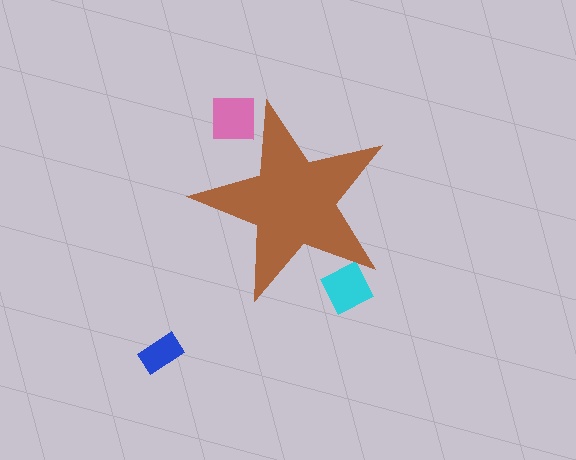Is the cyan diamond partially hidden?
Yes, the cyan diamond is partially hidden behind the brown star.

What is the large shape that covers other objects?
A brown star.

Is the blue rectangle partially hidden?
No, the blue rectangle is fully visible.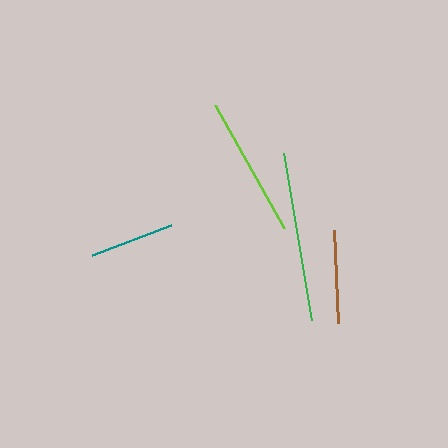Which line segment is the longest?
The green line is the longest at approximately 169 pixels.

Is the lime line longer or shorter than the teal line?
The lime line is longer than the teal line.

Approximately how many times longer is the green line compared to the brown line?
The green line is approximately 1.8 times the length of the brown line.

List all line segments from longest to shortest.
From longest to shortest: green, lime, brown, teal.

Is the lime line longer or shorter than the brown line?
The lime line is longer than the brown line.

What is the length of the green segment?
The green segment is approximately 169 pixels long.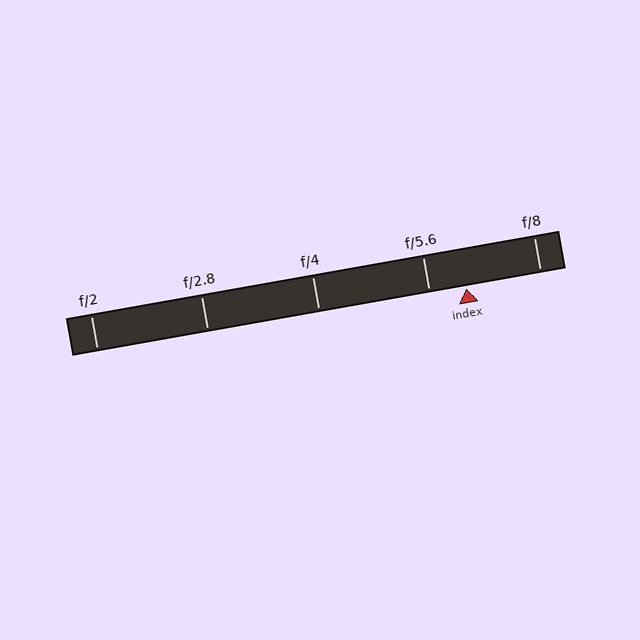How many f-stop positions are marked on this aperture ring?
There are 5 f-stop positions marked.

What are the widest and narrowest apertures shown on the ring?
The widest aperture shown is f/2 and the narrowest is f/8.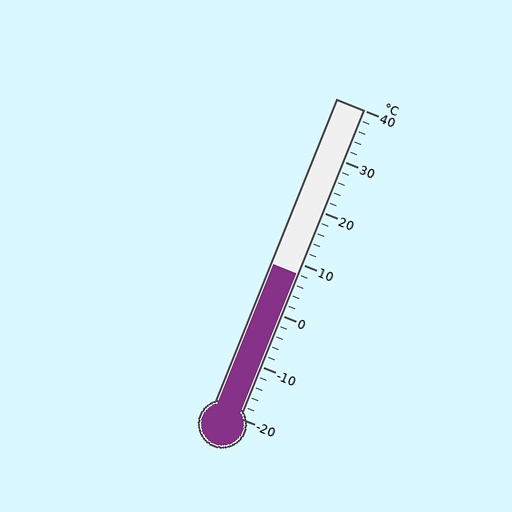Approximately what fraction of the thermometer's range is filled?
The thermometer is filled to approximately 45% of its range.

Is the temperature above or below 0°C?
The temperature is above 0°C.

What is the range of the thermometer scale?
The thermometer scale ranges from -20°C to 40°C.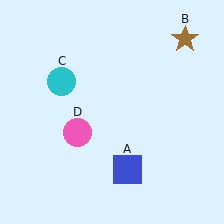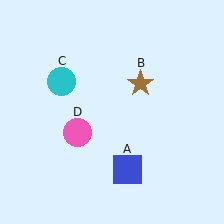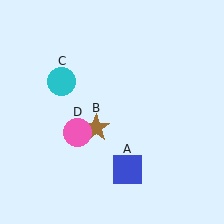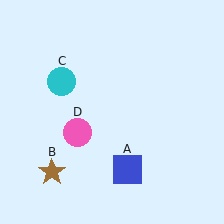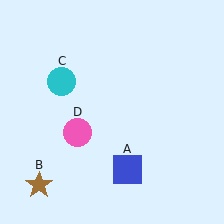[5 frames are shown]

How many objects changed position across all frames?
1 object changed position: brown star (object B).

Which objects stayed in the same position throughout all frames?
Blue square (object A) and cyan circle (object C) and pink circle (object D) remained stationary.